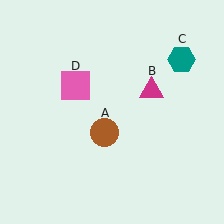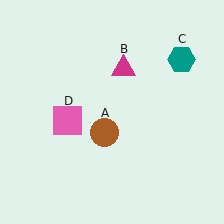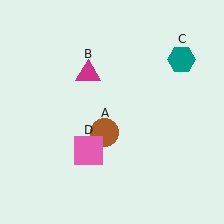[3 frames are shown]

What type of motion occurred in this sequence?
The magenta triangle (object B), pink square (object D) rotated counterclockwise around the center of the scene.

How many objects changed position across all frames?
2 objects changed position: magenta triangle (object B), pink square (object D).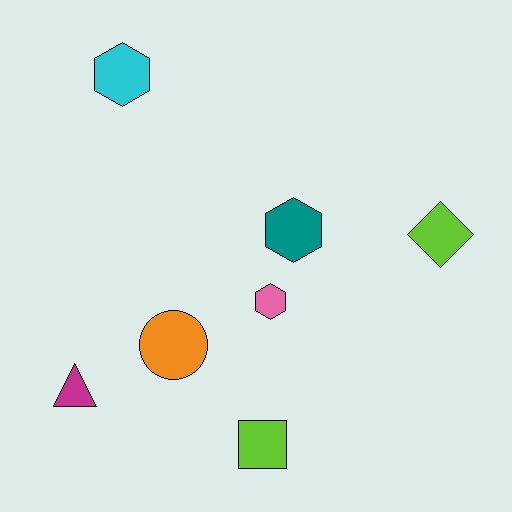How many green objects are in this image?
There are no green objects.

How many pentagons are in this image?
There are no pentagons.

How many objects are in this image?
There are 7 objects.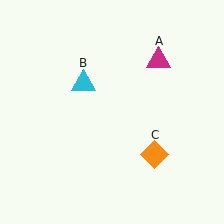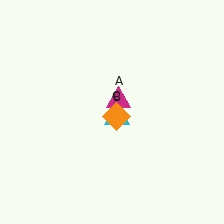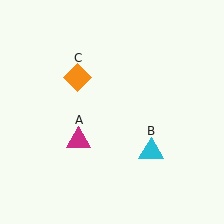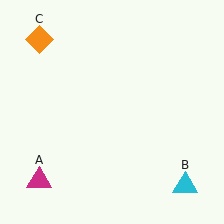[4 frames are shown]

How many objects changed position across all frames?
3 objects changed position: magenta triangle (object A), cyan triangle (object B), orange diamond (object C).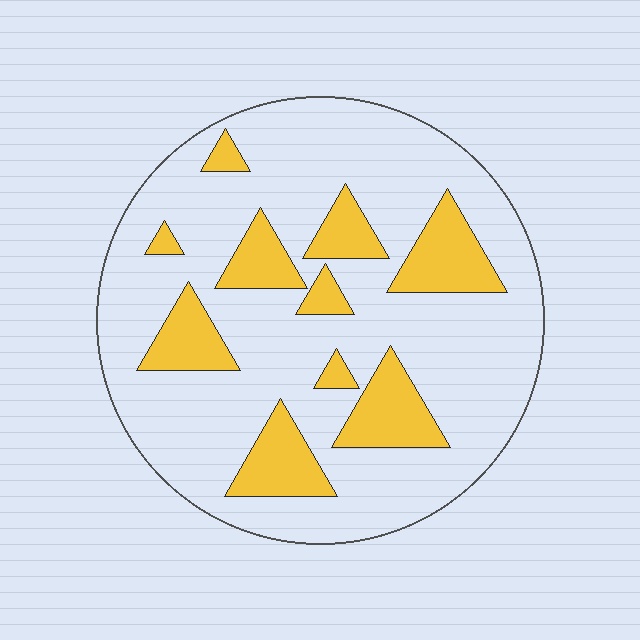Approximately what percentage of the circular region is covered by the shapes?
Approximately 20%.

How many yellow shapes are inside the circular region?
10.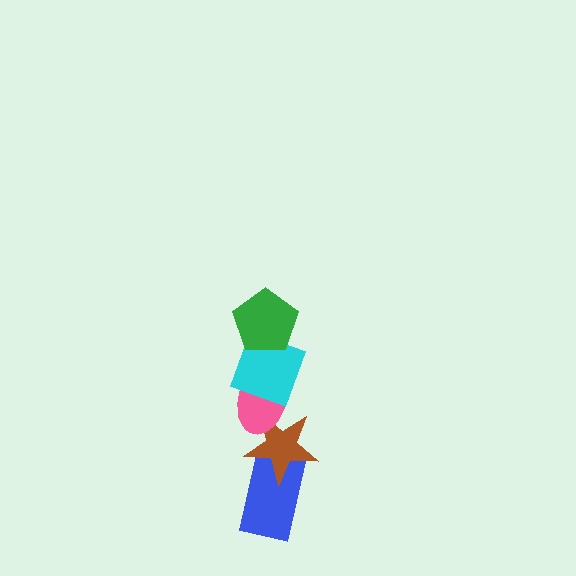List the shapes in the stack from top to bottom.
From top to bottom: the green pentagon, the cyan square, the pink ellipse, the brown star, the blue rectangle.